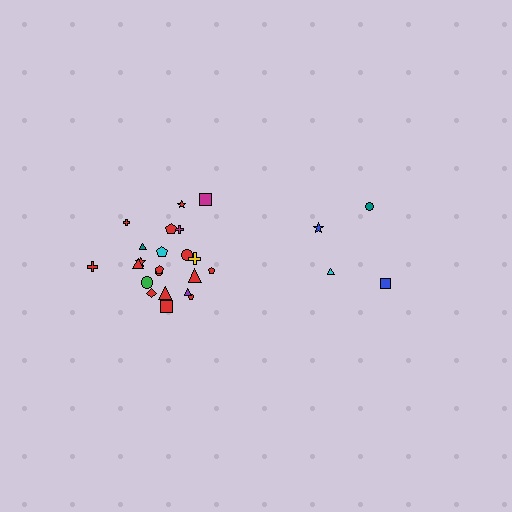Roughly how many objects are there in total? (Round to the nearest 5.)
Roughly 25 objects in total.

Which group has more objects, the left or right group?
The left group.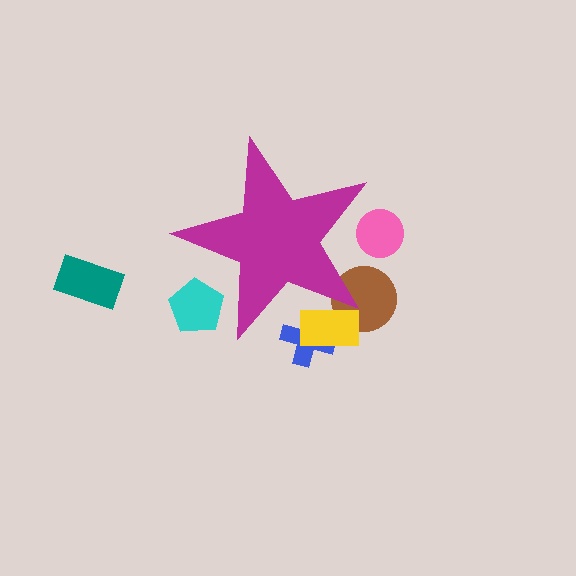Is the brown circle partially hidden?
Yes, the brown circle is partially hidden behind the magenta star.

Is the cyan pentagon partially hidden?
Yes, the cyan pentagon is partially hidden behind the magenta star.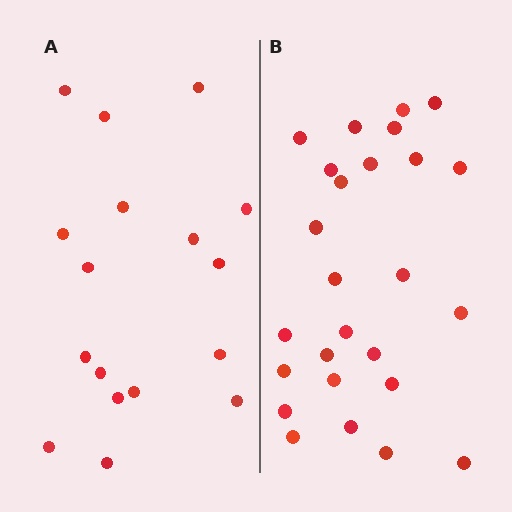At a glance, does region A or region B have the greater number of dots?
Region B (the right region) has more dots.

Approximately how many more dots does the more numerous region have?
Region B has roughly 8 or so more dots than region A.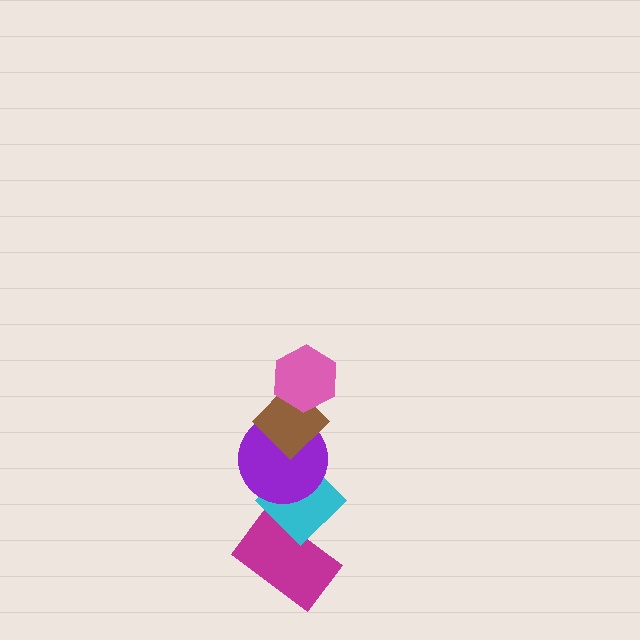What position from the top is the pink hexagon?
The pink hexagon is 1st from the top.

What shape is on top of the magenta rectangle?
The cyan diamond is on top of the magenta rectangle.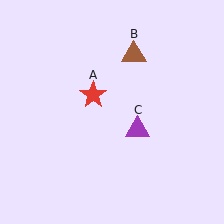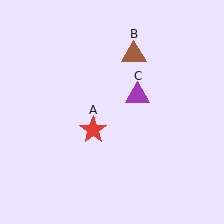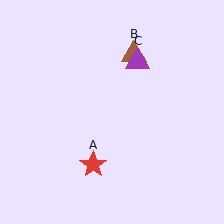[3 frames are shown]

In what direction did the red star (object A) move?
The red star (object A) moved down.